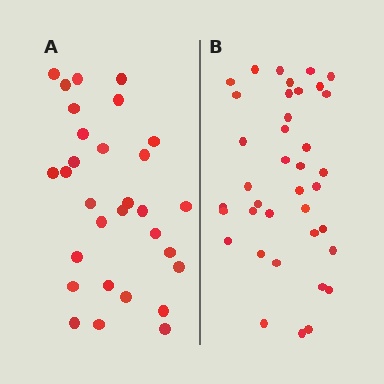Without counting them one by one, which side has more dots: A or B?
Region B (the right region) has more dots.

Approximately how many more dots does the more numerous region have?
Region B has roughly 8 or so more dots than region A.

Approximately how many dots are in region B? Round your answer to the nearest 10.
About 40 dots. (The exact count is 38, which rounds to 40.)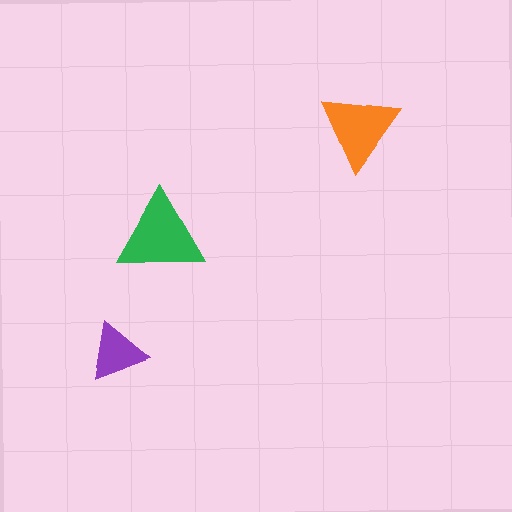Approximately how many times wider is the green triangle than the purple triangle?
About 1.5 times wider.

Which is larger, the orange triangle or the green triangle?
The green one.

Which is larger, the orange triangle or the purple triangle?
The orange one.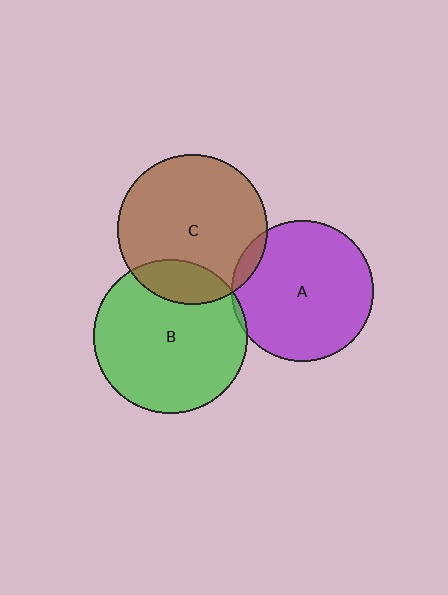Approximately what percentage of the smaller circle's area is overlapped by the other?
Approximately 20%.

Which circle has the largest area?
Circle B (green).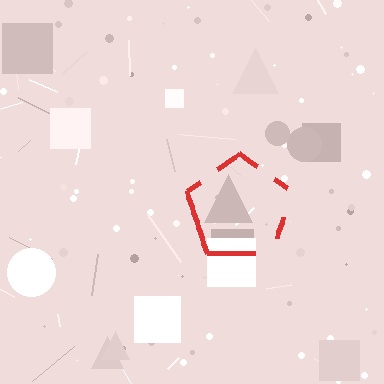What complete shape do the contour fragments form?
The contour fragments form a pentagon.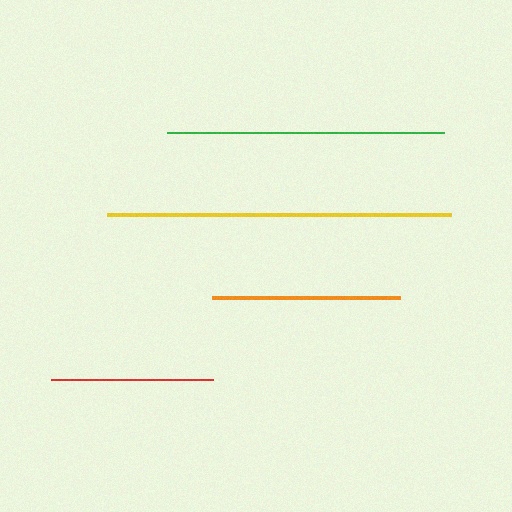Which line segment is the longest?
The yellow line is the longest at approximately 344 pixels.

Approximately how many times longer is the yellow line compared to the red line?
The yellow line is approximately 2.1 times the length of the red line.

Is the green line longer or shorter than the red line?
The green line is longer than the red line.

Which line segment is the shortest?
The red line is the shortest at approximately 162 pixels.